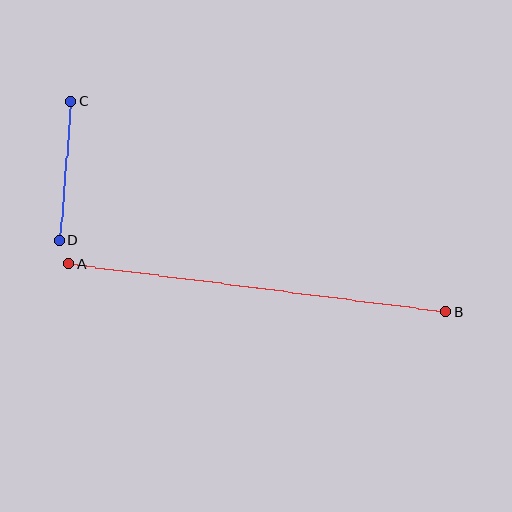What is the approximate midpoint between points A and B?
The midpoint is at approximately (257, 288) pixels.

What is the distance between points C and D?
The distance is approximately 140 pixels.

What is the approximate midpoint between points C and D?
The midpoint is at approximately (65, 171) pixels.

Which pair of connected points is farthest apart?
Points A and B are farthest apart.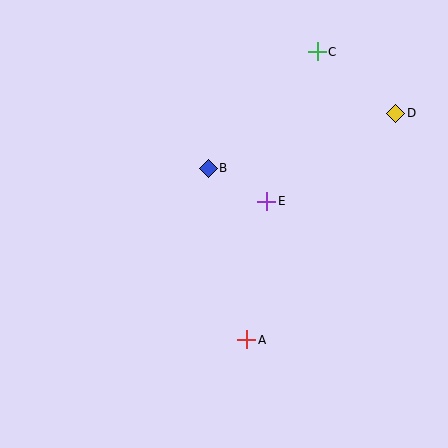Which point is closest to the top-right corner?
Point D is closest to the top-right corner.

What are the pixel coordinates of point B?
Point B is at (208, 168).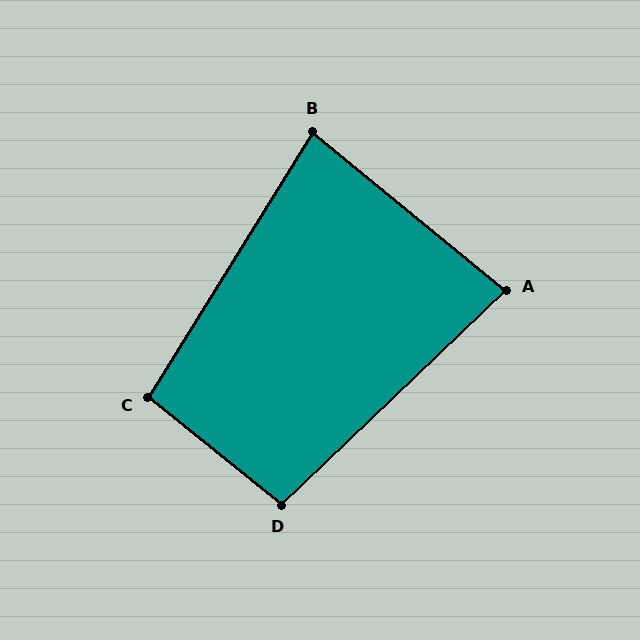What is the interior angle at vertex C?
Approximately 97 degrees (obtuse).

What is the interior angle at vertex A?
Approximately 83 degrees (acute).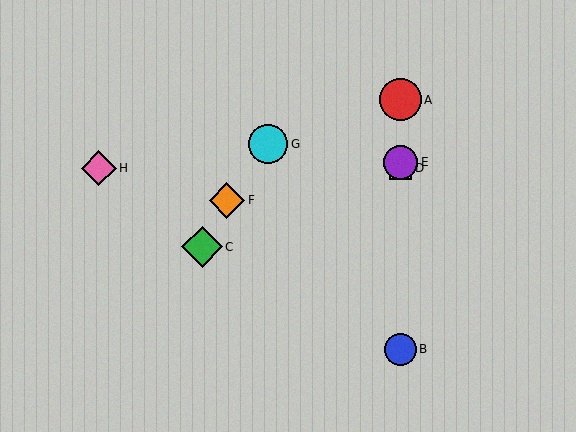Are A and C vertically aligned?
No, A is at x≈400 and C is at x≈202.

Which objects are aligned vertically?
Objects A, B, D, E are aligned vertically.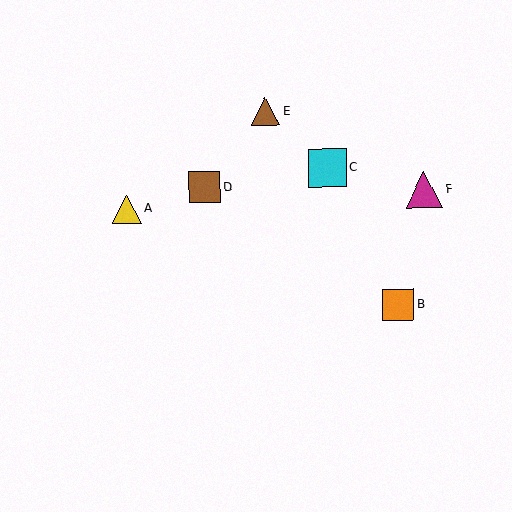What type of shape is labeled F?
Shape F is a magenta triangle.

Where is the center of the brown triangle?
The center of the brown triangle is at (265, 111).